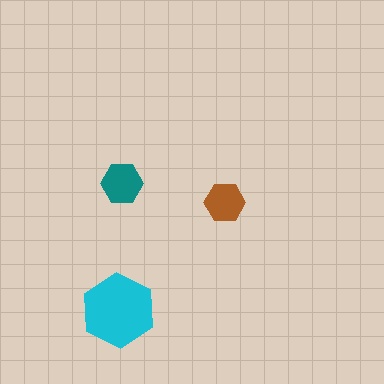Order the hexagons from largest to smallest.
the cyan one, the teal one, the brown one.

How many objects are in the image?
There are 3 objects in the image.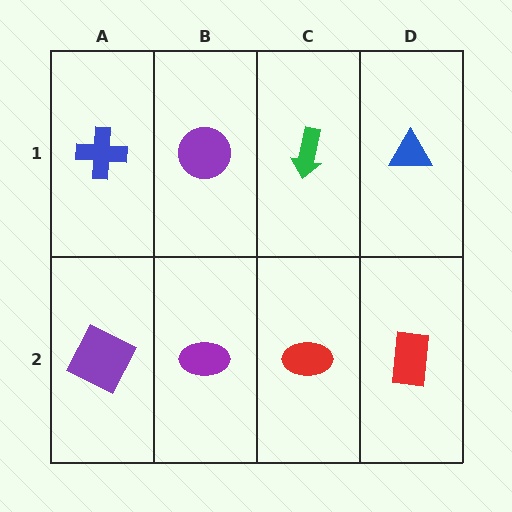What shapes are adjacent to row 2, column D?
A blue triangle (row 1, column D), a red ellipse (row 2, column C).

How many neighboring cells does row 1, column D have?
2.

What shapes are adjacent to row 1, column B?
A purple ellipse (row 2, column B), a blue cross (row 1, column A), a green arrow (row 1, column C).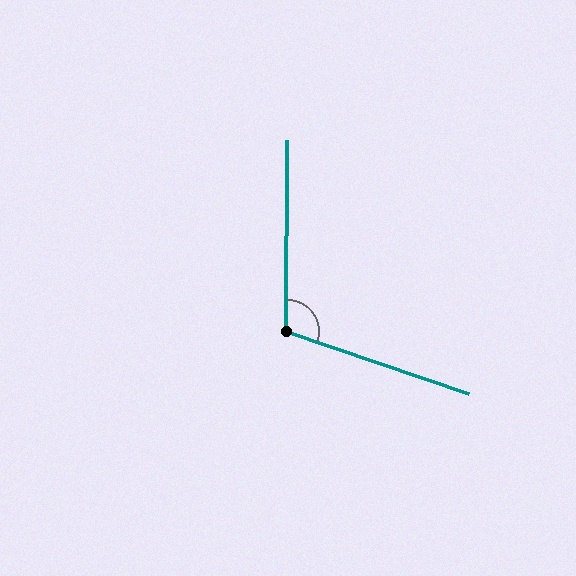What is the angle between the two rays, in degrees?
Approximately 109 degrees.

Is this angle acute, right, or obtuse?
It is obtuse.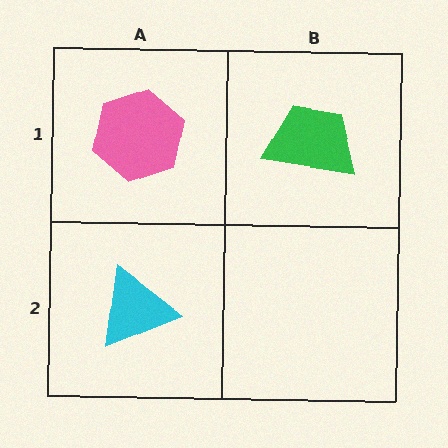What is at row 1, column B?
A green trapezoid.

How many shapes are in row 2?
1 shape.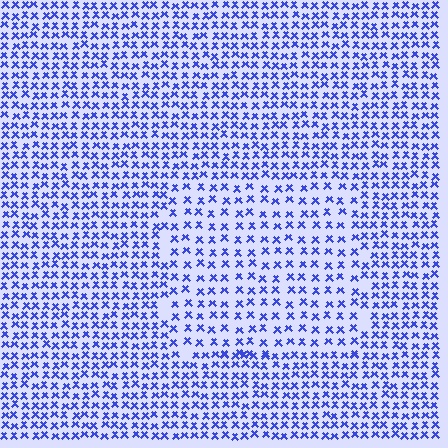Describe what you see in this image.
The image contains small blue elements arranged at two different densities. A rectangle-shaped region is visible where the elements are less densely packed than the surrounding area.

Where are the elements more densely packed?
The elements are more densely packed outside the rectangle boundary.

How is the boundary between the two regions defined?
The boundary is defined by a change in element density (approximately 1.7x ratio). All elements are the same color, size, and shape.